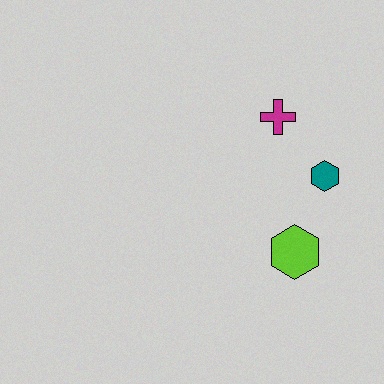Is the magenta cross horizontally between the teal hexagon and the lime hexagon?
No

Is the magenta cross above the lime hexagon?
Yes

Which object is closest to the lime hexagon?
The teal hexagon is closest to the lime hexagon.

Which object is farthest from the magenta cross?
The lime hexagon is farthest from the magenta cross.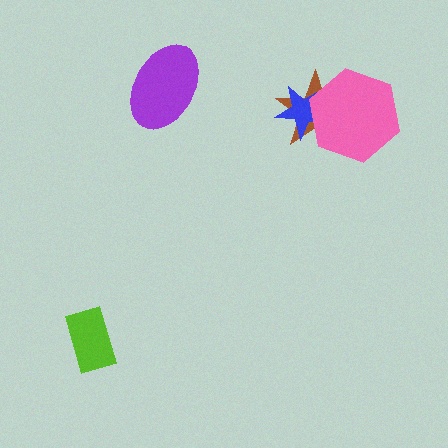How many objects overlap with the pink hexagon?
2 objects overlap with the pink hexagon.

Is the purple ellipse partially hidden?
No, no other shape covers it.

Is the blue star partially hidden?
Yes, it is partially covered by another shape.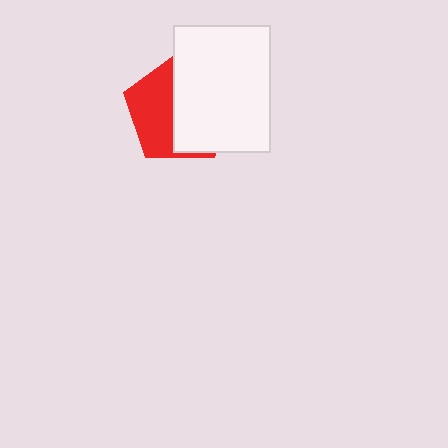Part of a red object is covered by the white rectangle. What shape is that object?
It is a pentagon.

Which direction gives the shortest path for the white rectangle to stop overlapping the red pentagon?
Moving right gives the shortest separation.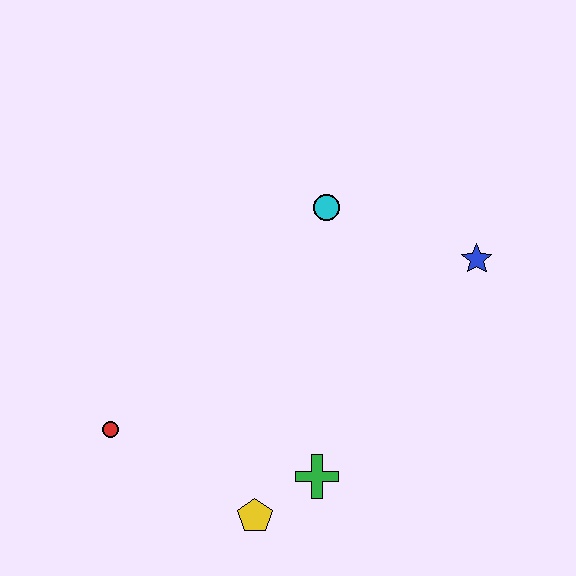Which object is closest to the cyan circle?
The blue star is closest to the cyan circle.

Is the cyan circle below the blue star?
No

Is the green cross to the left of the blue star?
Yes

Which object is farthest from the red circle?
The blue star is farthest from the red circle.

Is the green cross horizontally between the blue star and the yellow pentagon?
Yes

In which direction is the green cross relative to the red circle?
The green cross is to the right of the red circle.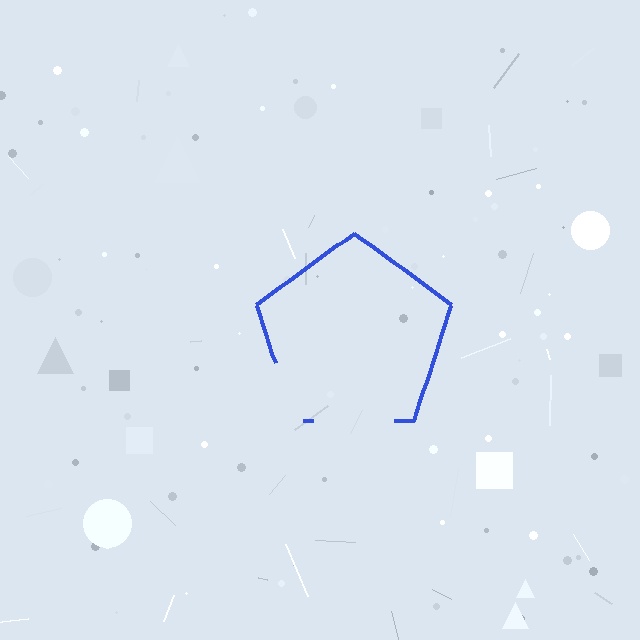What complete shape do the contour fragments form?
The contour fragments form a pentagon.